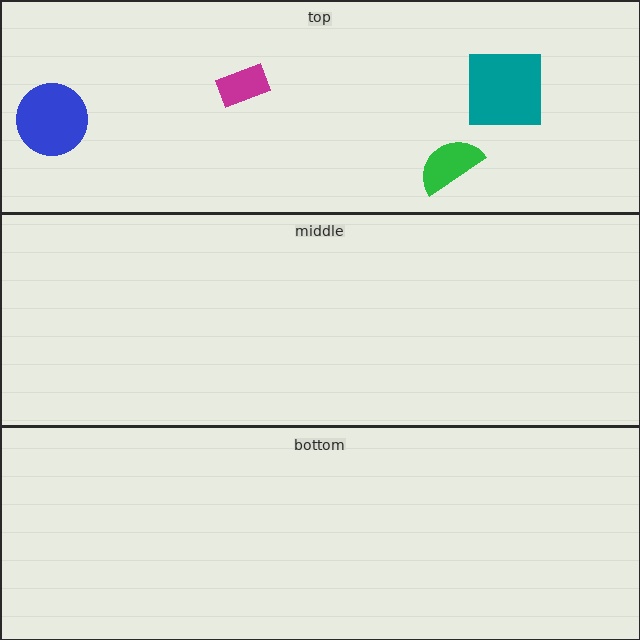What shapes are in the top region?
The blue circle, the teal square, the green semicircle, the magenta rectangle.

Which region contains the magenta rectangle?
The top region.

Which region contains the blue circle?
The top region.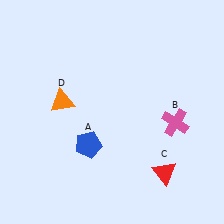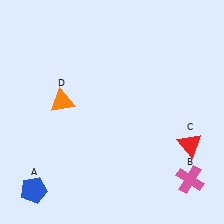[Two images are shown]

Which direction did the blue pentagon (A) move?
The blue pentagon (A) moved left.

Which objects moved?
The objects that moved are: the blue pentagon (A), the pink cross (B), the red triangle (C).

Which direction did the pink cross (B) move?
The pink cross (B) moved down.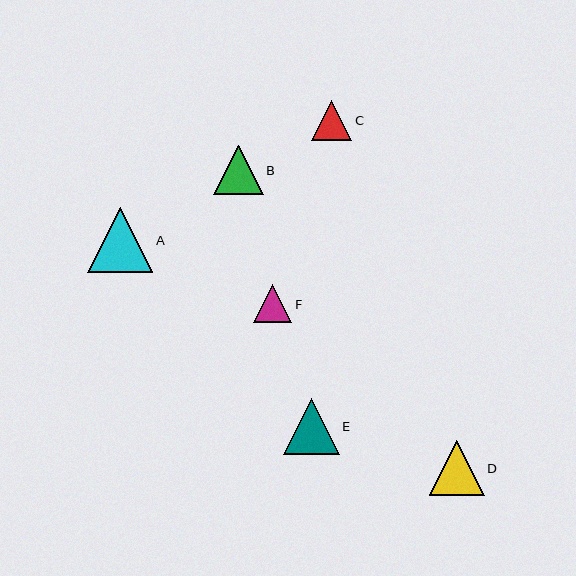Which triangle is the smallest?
Triangle F is the smallest with a size of approximately 39 pixels.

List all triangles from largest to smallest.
From largest to smallest: A, E, D, B, C, F.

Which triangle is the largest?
Triangle A is the largest with a size of approximately 65 pixels.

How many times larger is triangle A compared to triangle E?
Triangle A is approximately 1.2 times the size of triangle E.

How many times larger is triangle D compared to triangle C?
Triangle D is approximately 1.4 times the size of triangle C.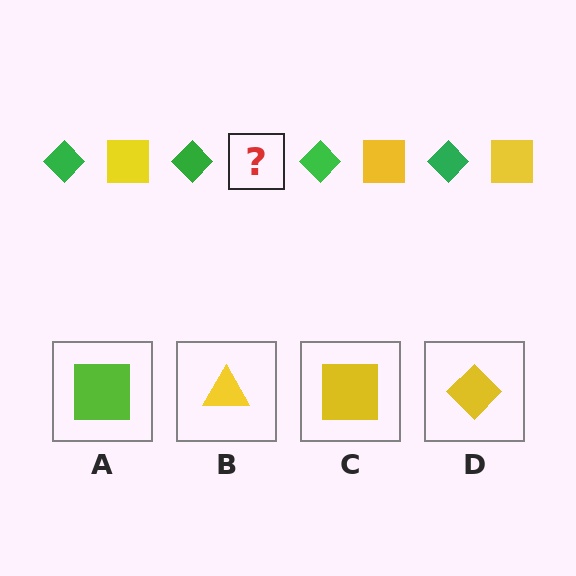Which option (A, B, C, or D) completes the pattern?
C.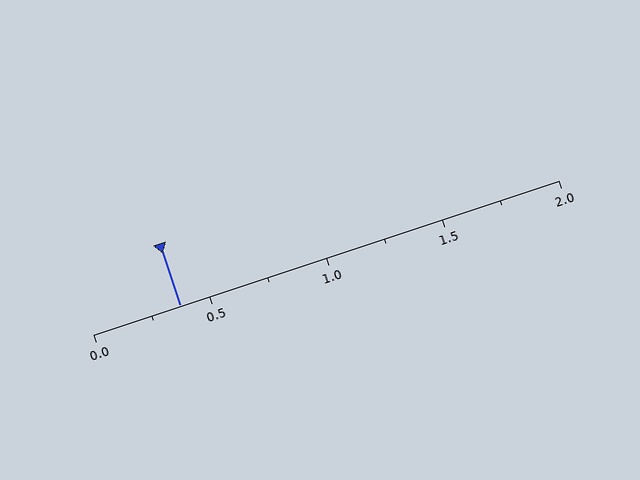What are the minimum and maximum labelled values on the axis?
The axis runs from 0.0 to 2.0.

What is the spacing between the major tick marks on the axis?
The major ticks are spaced 0.5 apart.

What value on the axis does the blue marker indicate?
The marker indicates approximately 0.38.